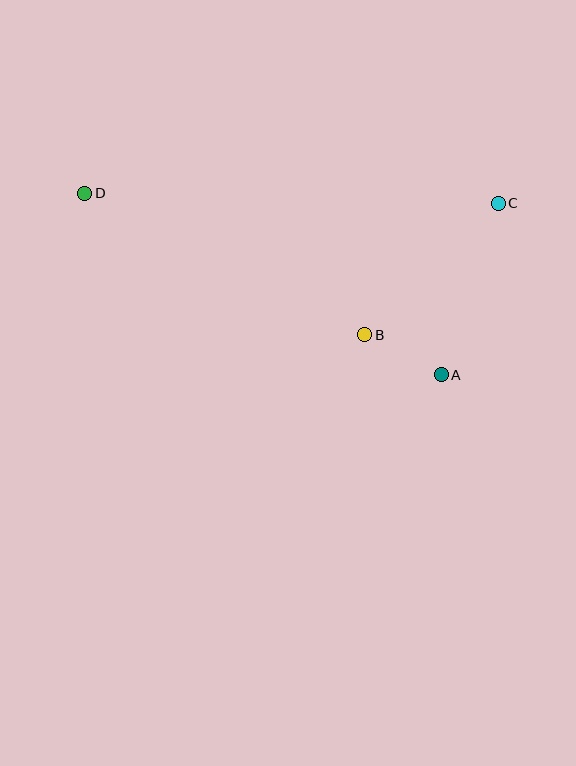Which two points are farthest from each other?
Points C and D are farthest from each other.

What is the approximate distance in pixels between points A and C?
The distance between A and C is approximately 181 pixels.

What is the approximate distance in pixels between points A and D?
The distance between A and D is approximately 400 pixels.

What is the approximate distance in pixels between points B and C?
The distance between B and C is approximately 187 pixels.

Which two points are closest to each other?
Points A and B are closest to each other.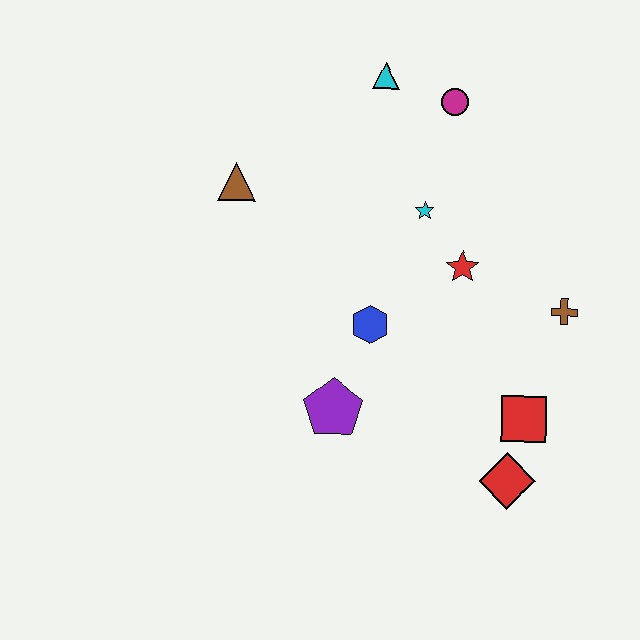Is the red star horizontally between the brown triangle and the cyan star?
No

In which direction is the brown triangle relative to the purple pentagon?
The brown triangle is above the purple pentagon.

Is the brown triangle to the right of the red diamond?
No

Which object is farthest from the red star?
The brown triangle is farthest from the red star.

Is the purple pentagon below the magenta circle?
Yes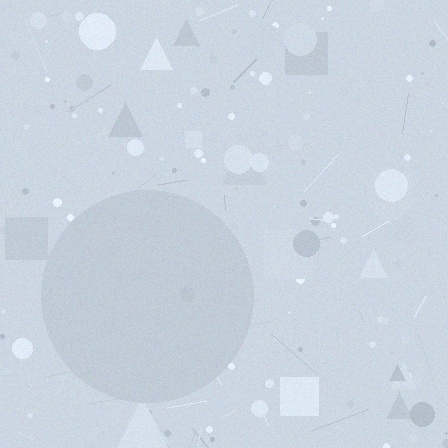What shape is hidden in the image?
A circle is hidden in the image.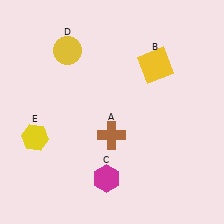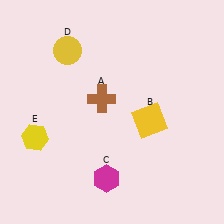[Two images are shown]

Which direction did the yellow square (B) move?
The yellow square (B) moved down.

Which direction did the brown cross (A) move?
The brown cross (A) moved up.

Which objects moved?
The objects that moved are: the brown cross (A), the yellow square (B).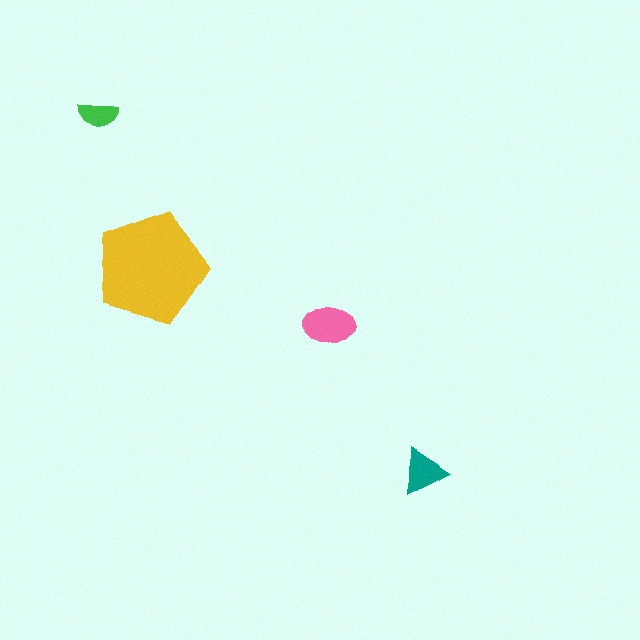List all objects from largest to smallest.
The yellow pentagon, the pink ellipse, the teal triangle, the green semicircle.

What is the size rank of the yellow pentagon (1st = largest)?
1st.